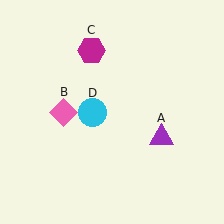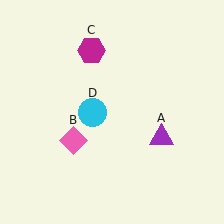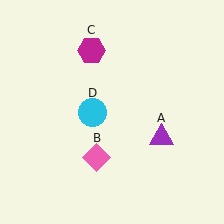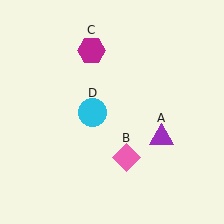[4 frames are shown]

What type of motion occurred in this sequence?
The pink diamond (object B) rotated counterclockwise around the center of the scene.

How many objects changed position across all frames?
1 object changed position: pink diamond (object B).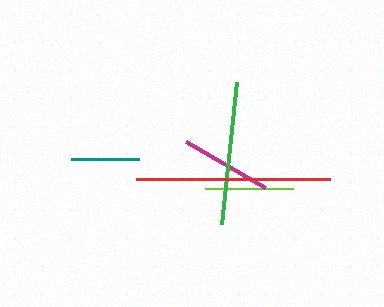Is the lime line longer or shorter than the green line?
The green line is longer than the lime line.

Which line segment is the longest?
The red line is the longest at approximately 194 pixels.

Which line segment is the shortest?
The teal line is the shortest at approximately 67 pixels.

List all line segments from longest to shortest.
From longest to shortest: red, green, magenta, lime, teal.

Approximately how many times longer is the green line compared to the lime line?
The green line is approximately 1.6 times the length of the lime line.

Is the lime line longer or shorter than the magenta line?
The magenta line is longer than the lime line.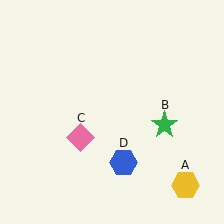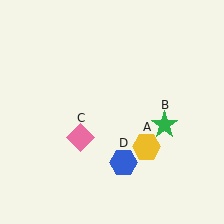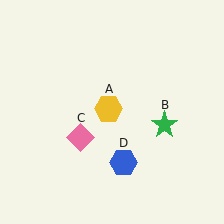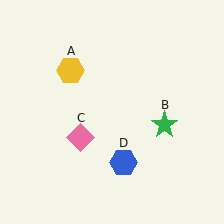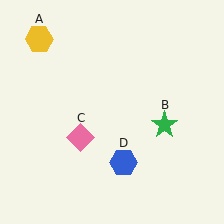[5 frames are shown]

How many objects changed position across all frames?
1 object changed position: yellow hexagon (object A).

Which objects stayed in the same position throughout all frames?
Green star (object B) and pink diamond (object C) and blue hexagon (object D) remained stationary.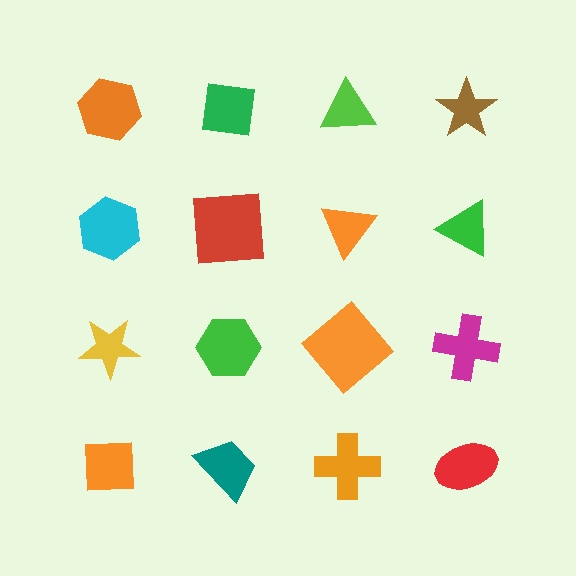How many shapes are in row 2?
4 shapes.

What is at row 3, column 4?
A magenta cross.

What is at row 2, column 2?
A red square.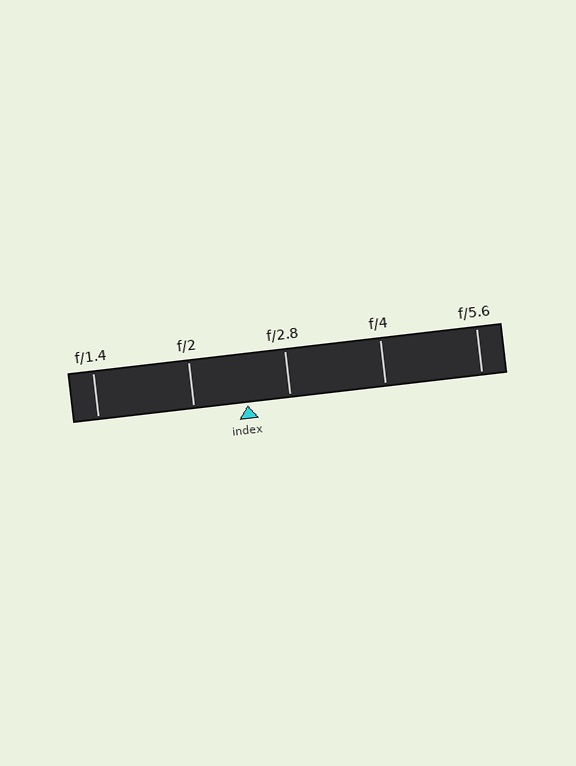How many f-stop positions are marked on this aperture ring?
There are 5 f-stop positions marked.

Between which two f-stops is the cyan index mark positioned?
The index mark is between f/2 and f/2.8.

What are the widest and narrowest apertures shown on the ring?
The widest aperture shown is f/1.4 and the narrowest is f/5.6.